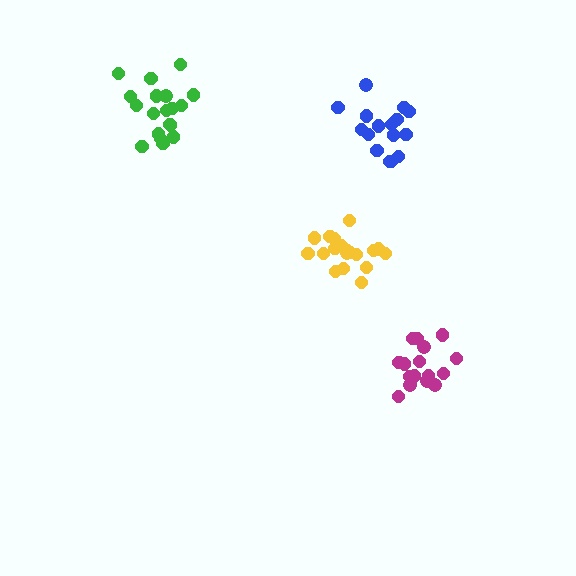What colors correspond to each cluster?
The clusters are colored: green, magenta, blue, yellow.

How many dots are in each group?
Group 1: 19 dots, Group 2: 16 dots, Group 3: 16 dots, Group 4: 19 dots (70 total).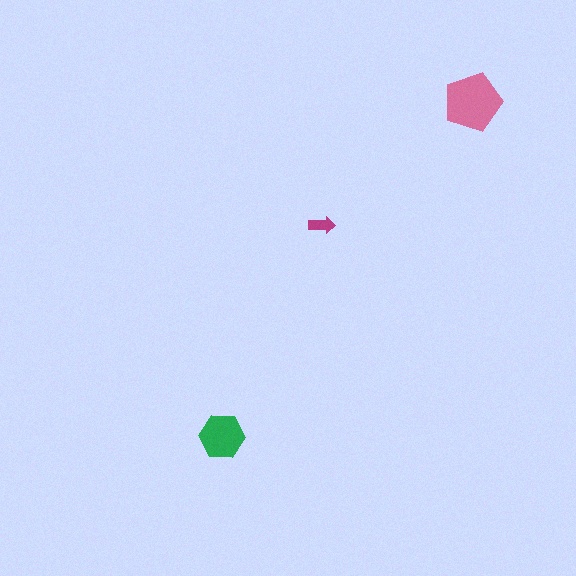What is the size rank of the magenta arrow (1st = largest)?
3rd.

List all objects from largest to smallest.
The pink pentagon, the green hexagon, the magenta arrow.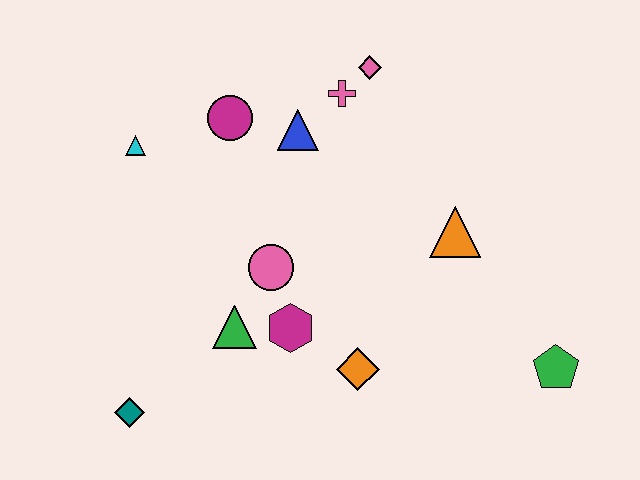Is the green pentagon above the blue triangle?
No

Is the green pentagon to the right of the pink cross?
Yes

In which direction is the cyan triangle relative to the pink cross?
The cyan triangle is to the left of the pink cross.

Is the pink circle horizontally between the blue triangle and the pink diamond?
No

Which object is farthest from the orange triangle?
The teal diamond is farthest from the orange triangle.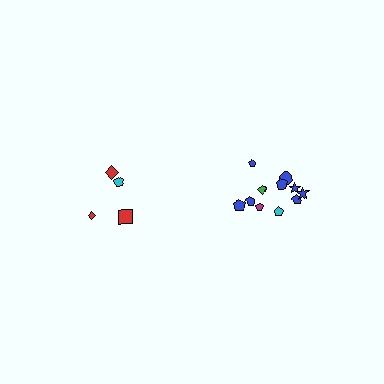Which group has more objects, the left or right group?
The right group.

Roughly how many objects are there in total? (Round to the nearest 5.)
Roughly 15 objects in total.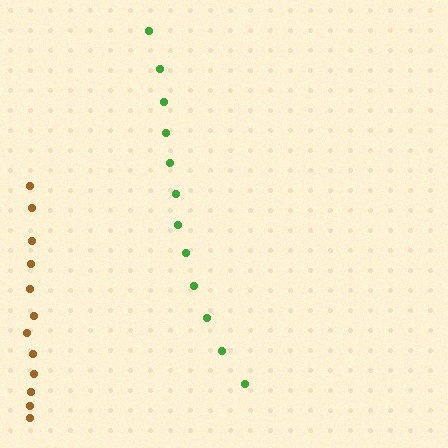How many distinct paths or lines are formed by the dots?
There are 2 distinct paths.